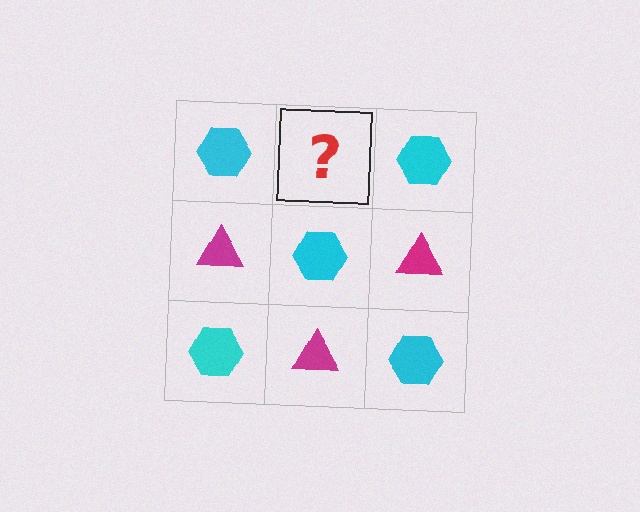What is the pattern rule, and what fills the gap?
The rule is that it alternates cyan hexagon and magenta triangle in a checkerboard pattern. The gap should be filled with a magenta triangle.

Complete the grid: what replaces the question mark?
The question mark should be replaced with a magenta triangle.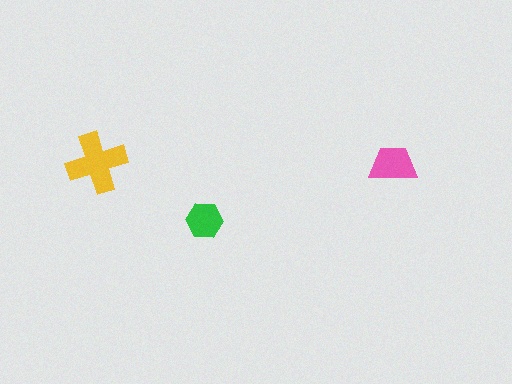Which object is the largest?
The yellow cross.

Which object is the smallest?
The green hexagon.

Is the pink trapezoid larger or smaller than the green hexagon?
Larger.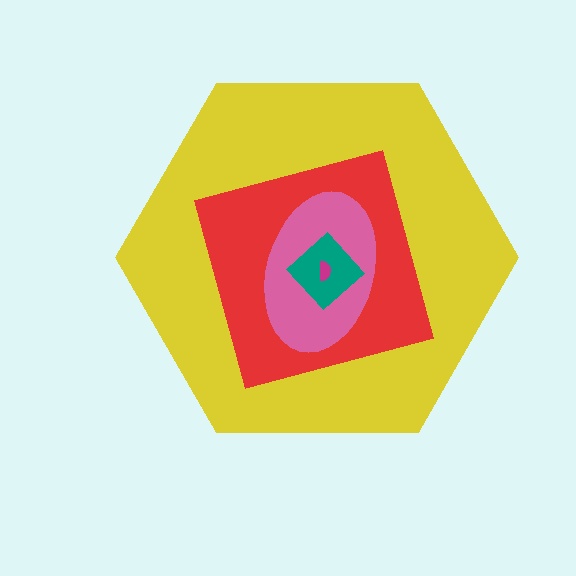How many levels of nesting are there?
5.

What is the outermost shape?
The yellow hexagon.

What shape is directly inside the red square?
The pink ellipse.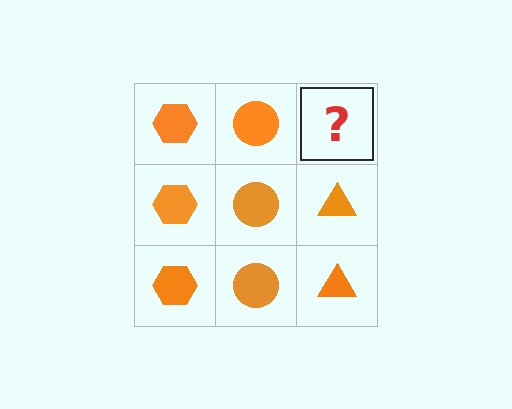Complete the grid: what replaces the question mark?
The question mark should be replaced with an orange triangle.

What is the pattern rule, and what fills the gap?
The rule is that each column has a consistent shape. The gap should be filled with an orange triangle.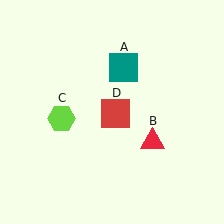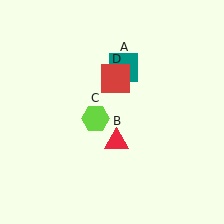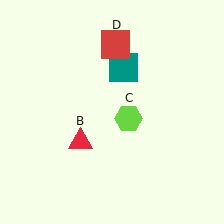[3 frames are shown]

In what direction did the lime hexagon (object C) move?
The lime hexagon (object C) moved right.